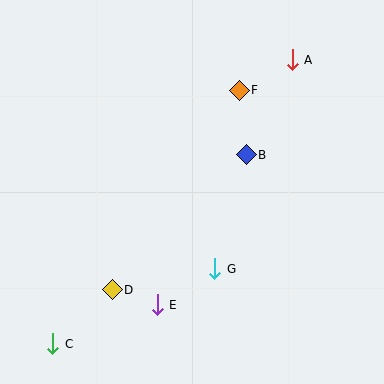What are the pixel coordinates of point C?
Point C is at (53, 344).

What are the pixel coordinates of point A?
Point A is at (292, 60).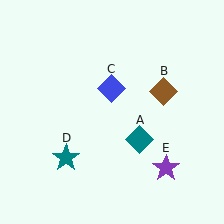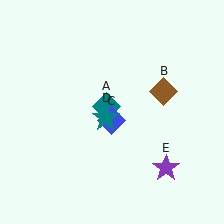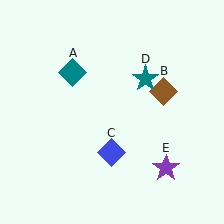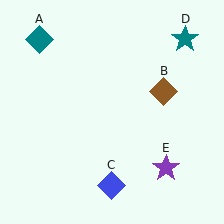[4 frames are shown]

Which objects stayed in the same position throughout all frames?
Brown diamond (object B) and purple star (object E) remained stationary.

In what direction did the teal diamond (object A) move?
The teal diamond (object A) moved up and to the left.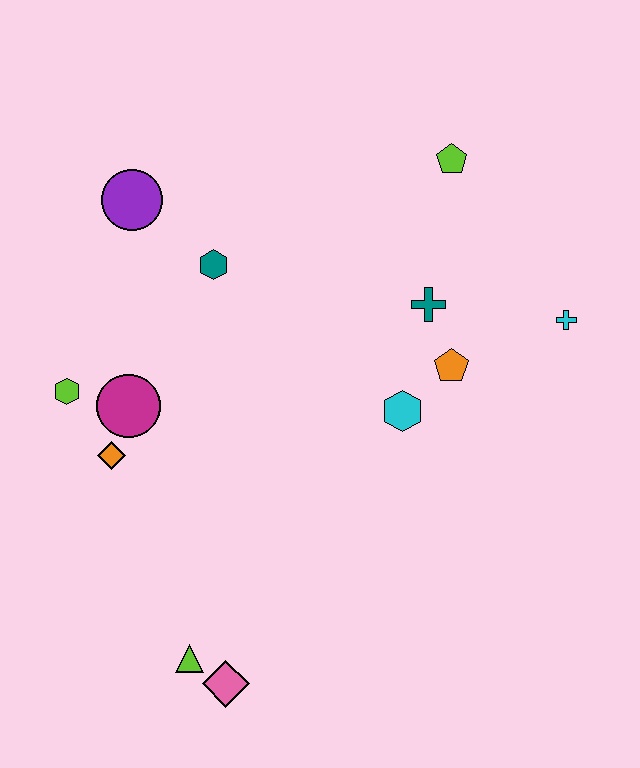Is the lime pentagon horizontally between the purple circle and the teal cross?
No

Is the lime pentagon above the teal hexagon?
Yes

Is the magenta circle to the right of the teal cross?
No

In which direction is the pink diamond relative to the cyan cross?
The pink diamond is below the cyan cross.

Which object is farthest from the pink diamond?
The lime pentagon is farthest from the pink diamond.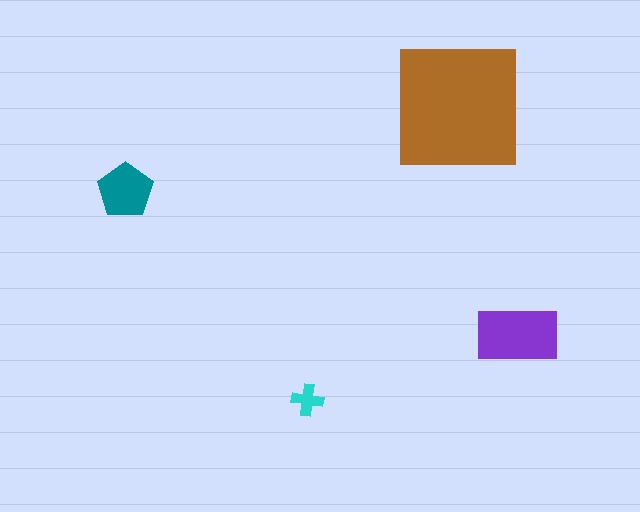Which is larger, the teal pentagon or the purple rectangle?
The purple rectangle.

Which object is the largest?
The brown square.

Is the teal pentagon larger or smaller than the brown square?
Smaller.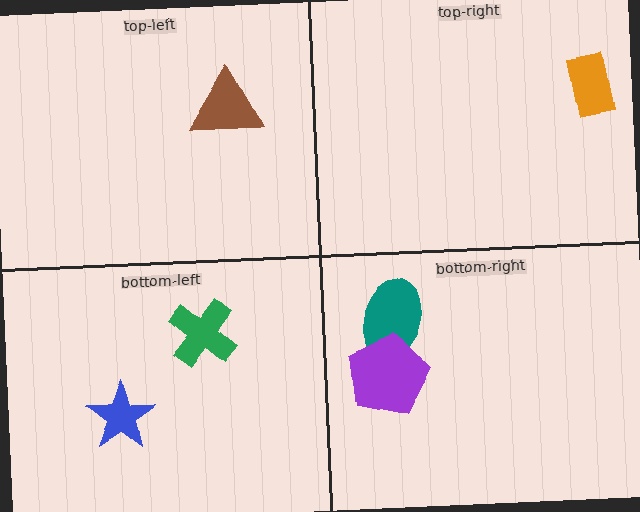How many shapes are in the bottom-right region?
2.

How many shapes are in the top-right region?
1.